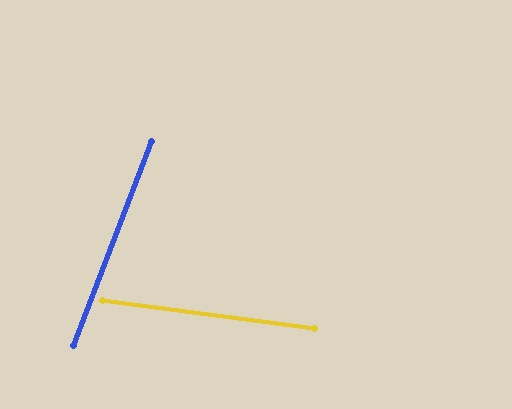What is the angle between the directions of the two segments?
Approximately 76 degrees.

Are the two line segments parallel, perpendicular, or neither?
Neither parallel nor perpendicular — they differ by about 76°.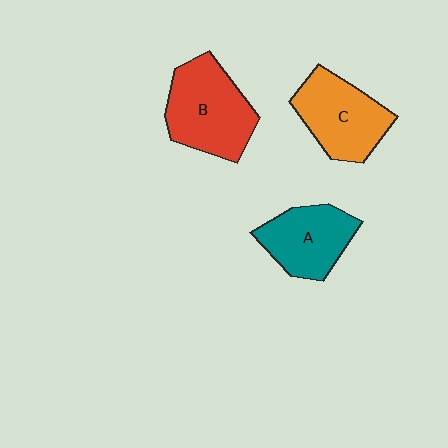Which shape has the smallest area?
Shape A (teal).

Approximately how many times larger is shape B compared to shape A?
Approximately 1.3 times.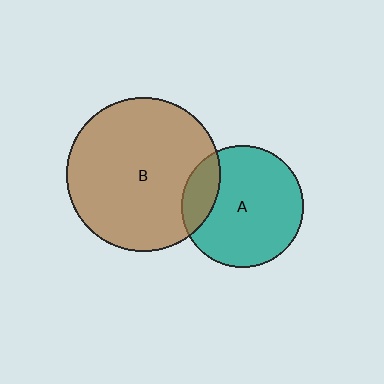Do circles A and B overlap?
Yes.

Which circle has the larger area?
Circle B (brown).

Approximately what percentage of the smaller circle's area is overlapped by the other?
Approximately 20%.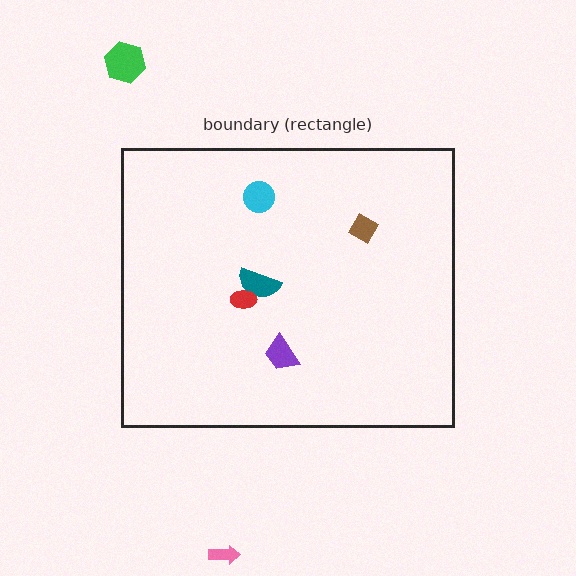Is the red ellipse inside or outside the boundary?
Inside.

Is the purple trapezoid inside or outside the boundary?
Inside.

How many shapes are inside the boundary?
5 inside, 2 outside.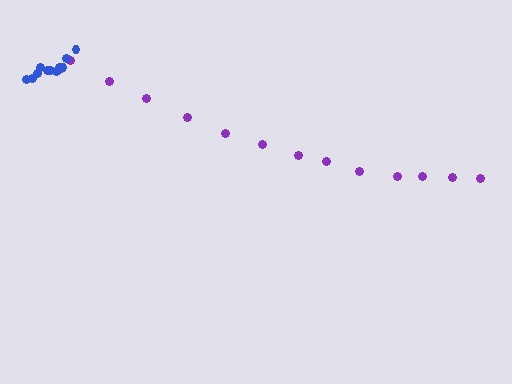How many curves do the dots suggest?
There are 2 distinct paths.